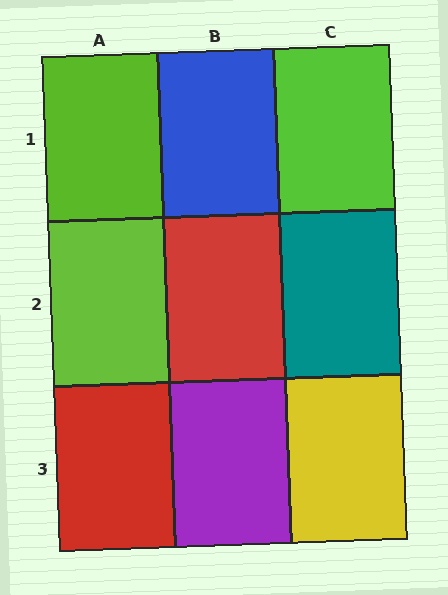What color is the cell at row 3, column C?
Yellow.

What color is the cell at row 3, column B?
Purple.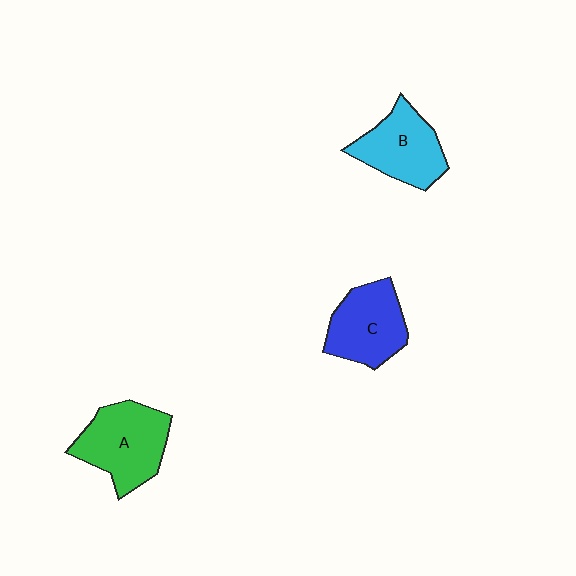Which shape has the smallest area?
Shape B (cyan).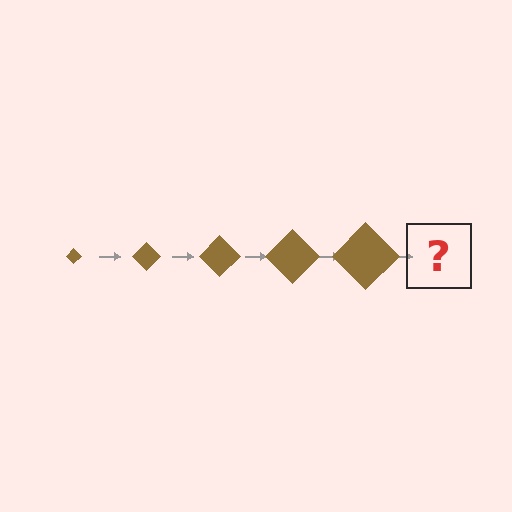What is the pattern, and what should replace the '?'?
The pattern is that the diamond gets progressively larger each step. The '?' should be a brown diamond, larger than the previous one.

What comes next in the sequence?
The next element should be a brown diamond, larger than the previous one.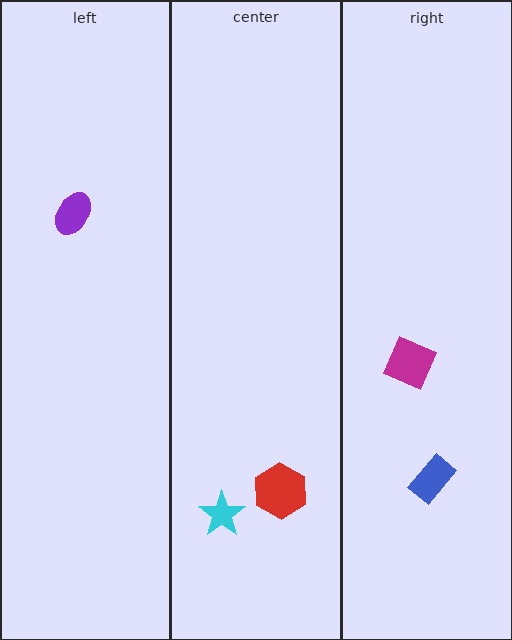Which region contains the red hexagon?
The center region.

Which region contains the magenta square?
The right region.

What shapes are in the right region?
The blue rectangle, the magenta square.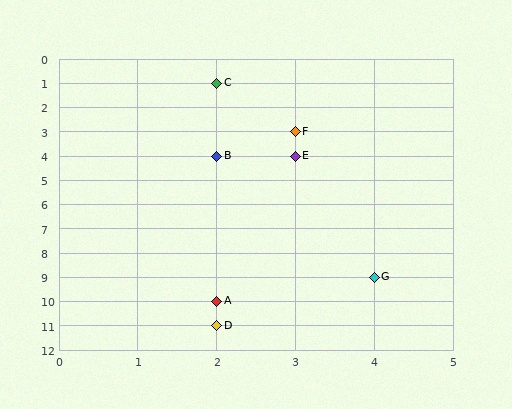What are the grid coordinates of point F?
Point F is at grid coordinates (3, 3).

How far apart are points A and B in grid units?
Points A and B are 6 rows apart.